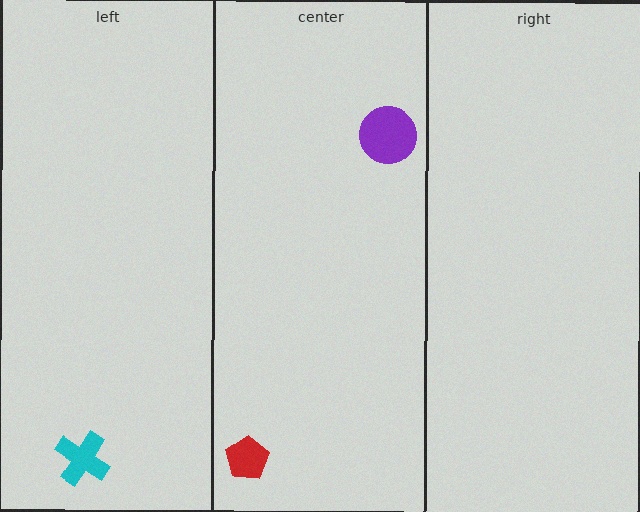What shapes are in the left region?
The cyan cross.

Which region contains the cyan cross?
The left region.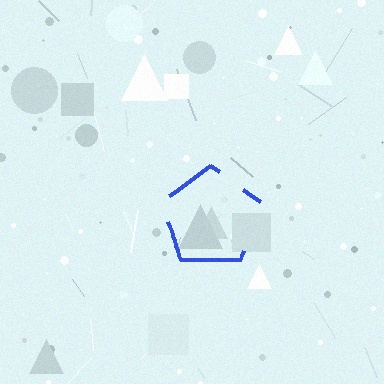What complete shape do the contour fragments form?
The contour fragments form a pentagon.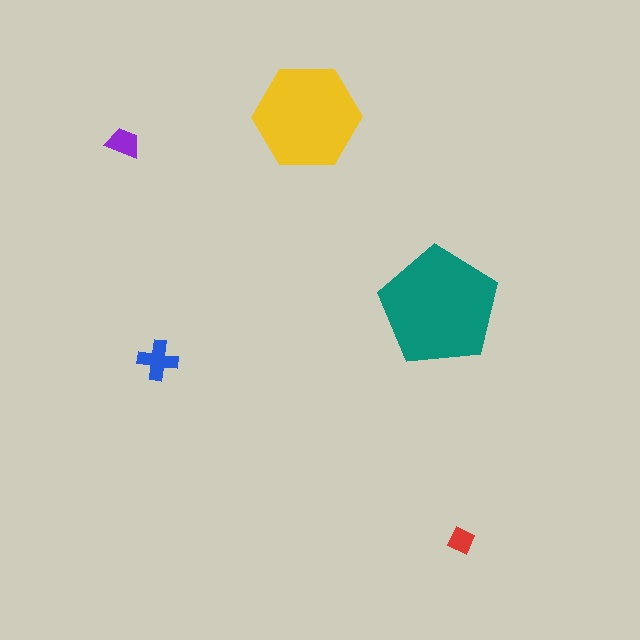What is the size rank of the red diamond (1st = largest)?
5th.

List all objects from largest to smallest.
The teal pentagon, the yellow hexagon, the blue cross, the purple trapezoid, the red diamond.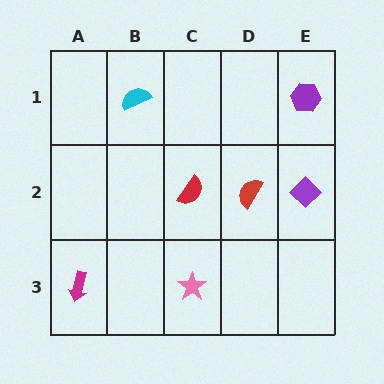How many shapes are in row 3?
2 shapes.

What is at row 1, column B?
A cyan semicircle.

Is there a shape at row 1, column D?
No, that cell is empty.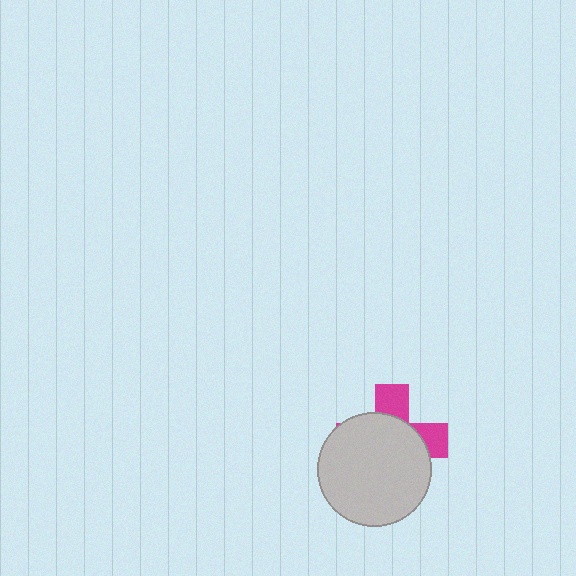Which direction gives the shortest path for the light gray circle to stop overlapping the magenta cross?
Moving toward the lower-left gives the shortest separation.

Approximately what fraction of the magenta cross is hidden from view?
Roughly 70% of the magenta cross is hidden behind the light gray circle.